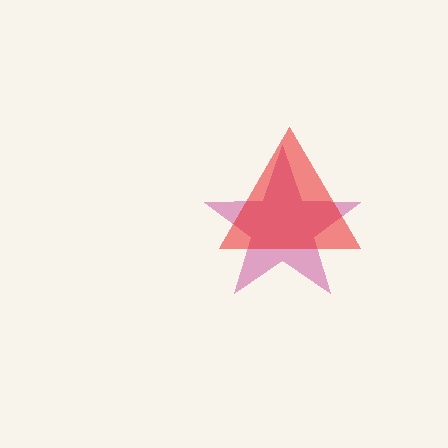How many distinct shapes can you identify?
There are 2 distinct shapes: a magenta star, a red triangle.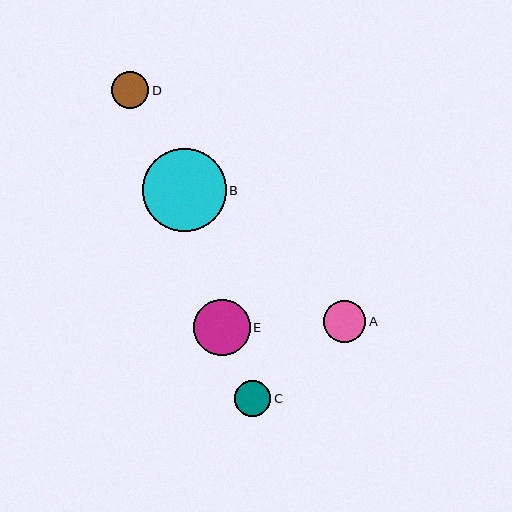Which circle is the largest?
Circle B is the largest with a size of approximately 83 pixels.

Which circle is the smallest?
Circle C is the smallest with a size of approximately 36 pixels.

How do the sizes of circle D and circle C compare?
Circle D and circle C are approximately the same size.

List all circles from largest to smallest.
From largest to smallest: B, E, A, D, C.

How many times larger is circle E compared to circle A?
Circle E is approximately 1.4 times the size of circle A.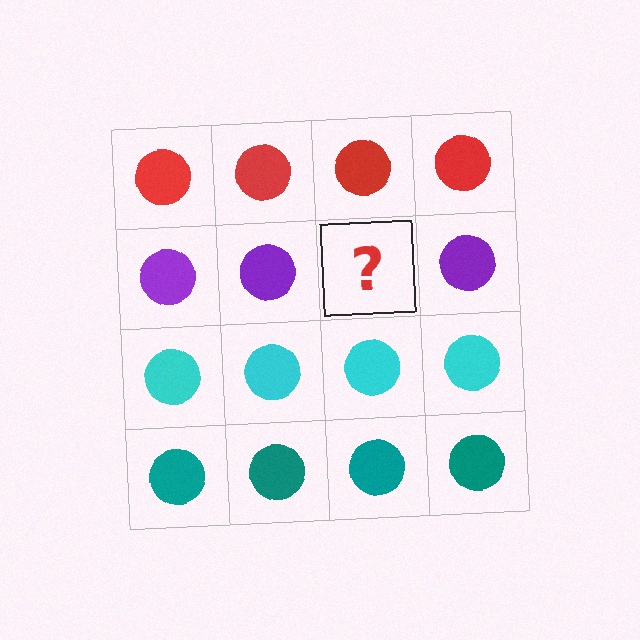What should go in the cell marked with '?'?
The missing cell should contain a purple circle.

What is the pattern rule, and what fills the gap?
The rule is that each row has a consistent color. The gap should be filled with a purple circle.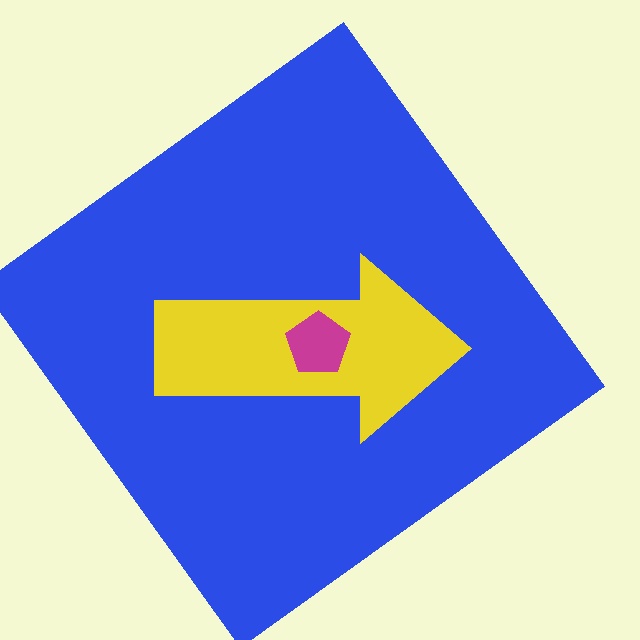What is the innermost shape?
The magenta pentagon.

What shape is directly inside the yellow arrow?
The magenta pentagon.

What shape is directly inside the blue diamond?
The yellow arrow.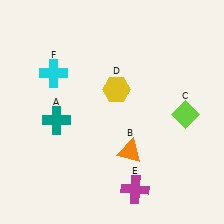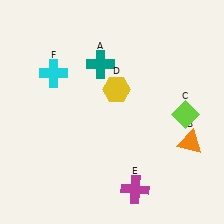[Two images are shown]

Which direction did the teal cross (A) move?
The teal cross (A) moved up.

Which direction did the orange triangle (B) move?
The orange triangle (B) moved right.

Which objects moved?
The objects that moved are: the teal cross (A), the orange triangle (B).